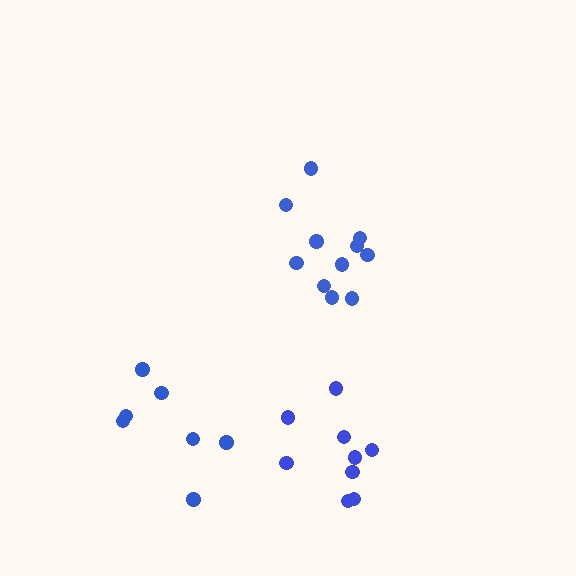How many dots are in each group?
Group 1: 11 dots, Group 2: 7 dots, Group 3: 9 dots (27 total).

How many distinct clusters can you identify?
There are 3 distinct clusters.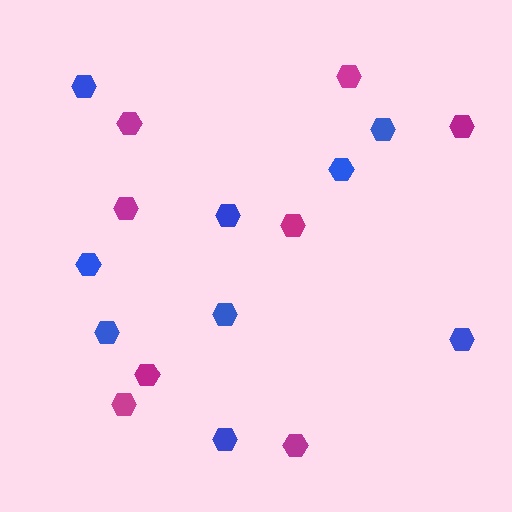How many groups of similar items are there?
There are 2 groups: one group of blue hexagons (9) and one group of magenta hexagons (8).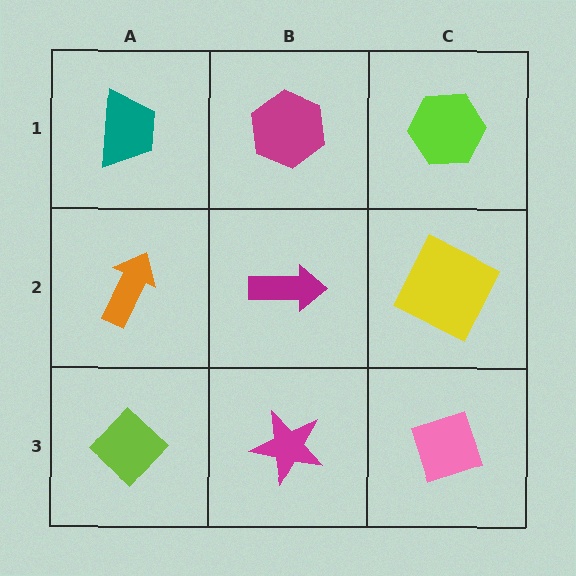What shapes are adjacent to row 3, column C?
A yellow square (row 2, column C), a magenta star (row 3, column B).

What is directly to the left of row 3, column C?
A magenta star.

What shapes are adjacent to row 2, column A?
A teal trapezoid (row 1, column A), a lime diamond (row 3, column A), a magenta arrow (row 2, column B).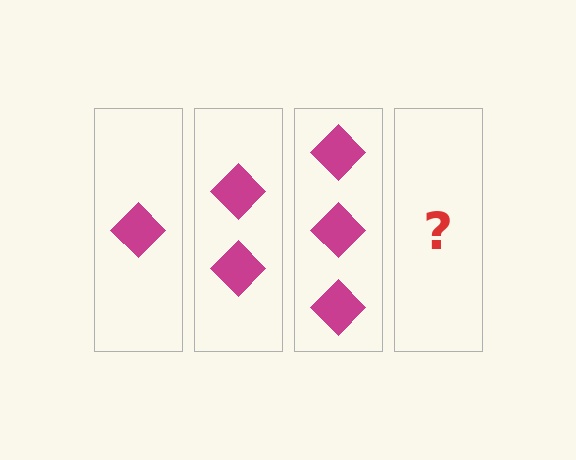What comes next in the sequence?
The next element should be 4 diamonds.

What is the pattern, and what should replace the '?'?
The pattern is that each step adds one more diamond. The '?' should be 4 diamonds.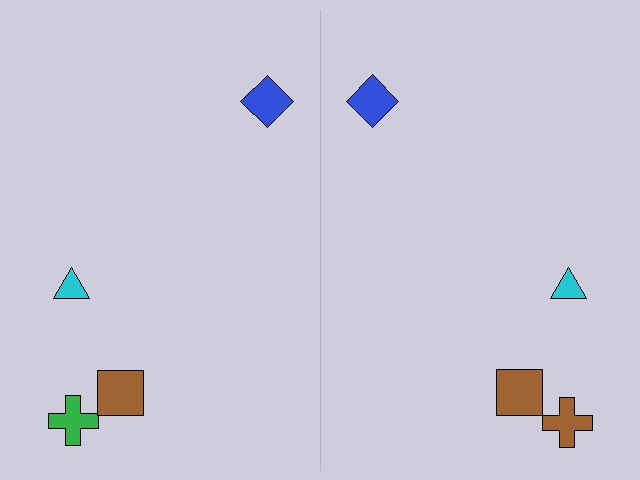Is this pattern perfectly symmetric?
No, the pattern is not perfectly symmetric. The brown cross on the right side breaks the symmetry — its mirror counterpart is green.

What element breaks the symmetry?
The brown cross on the right side breaks the symmetry — its mirror counterpart is green.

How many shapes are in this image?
There are 8 shapes in this image.